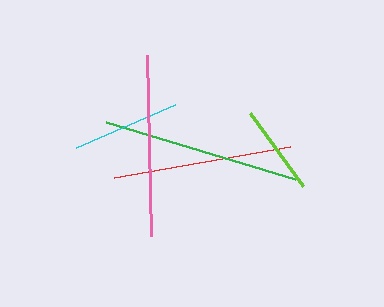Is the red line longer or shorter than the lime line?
The red line is longer than the lime line.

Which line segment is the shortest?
The lime line is the shortest at approximately 90 pixels.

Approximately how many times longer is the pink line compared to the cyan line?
The pink line is approximately 1.7 times the length of the cyan line.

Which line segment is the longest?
The green line is the longest at approximately 197 pixels.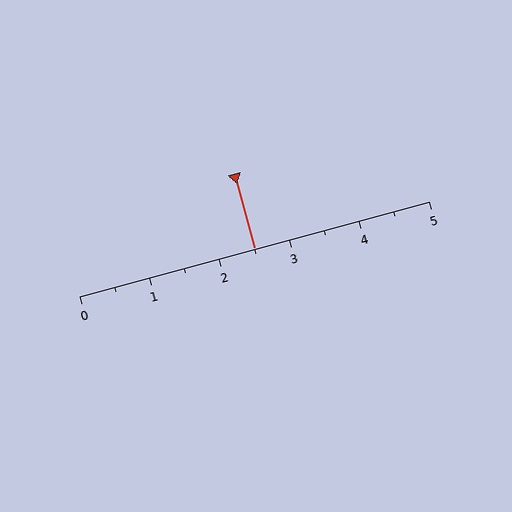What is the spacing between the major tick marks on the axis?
The major ticks are spaced 1 apart.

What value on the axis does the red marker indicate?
The marker indicates approximately 2.5.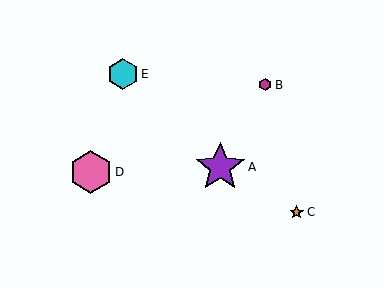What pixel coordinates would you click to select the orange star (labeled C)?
Click at (297, 212) to select the orange star C.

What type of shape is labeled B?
Shape B is a magenta hexagon.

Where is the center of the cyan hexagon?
The center of the cyan hexagon is at (123, 74).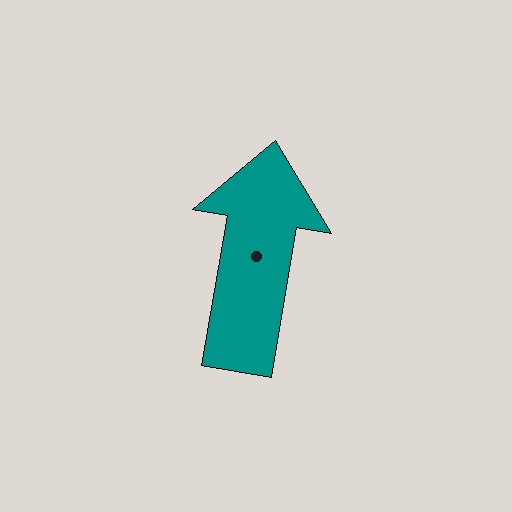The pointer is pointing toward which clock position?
Roughly 12 o'clock.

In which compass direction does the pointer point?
North.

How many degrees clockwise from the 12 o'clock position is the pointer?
Approximately 10 degrees.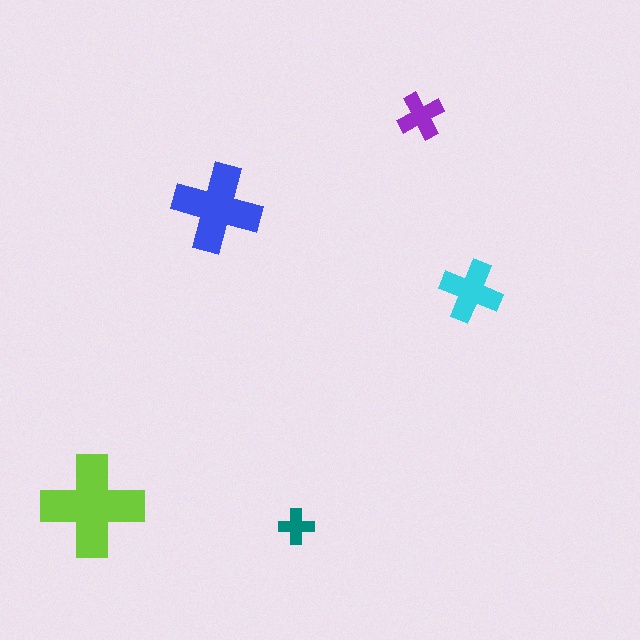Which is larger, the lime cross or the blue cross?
The lime one.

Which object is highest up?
The purple cross is topmost.